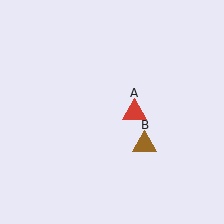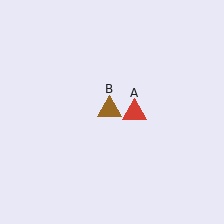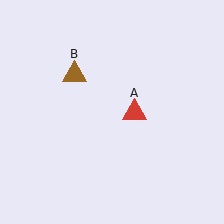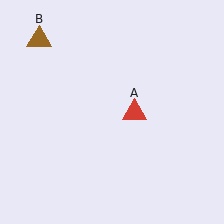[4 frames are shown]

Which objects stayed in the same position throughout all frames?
Red triangle (object A) remained stationary.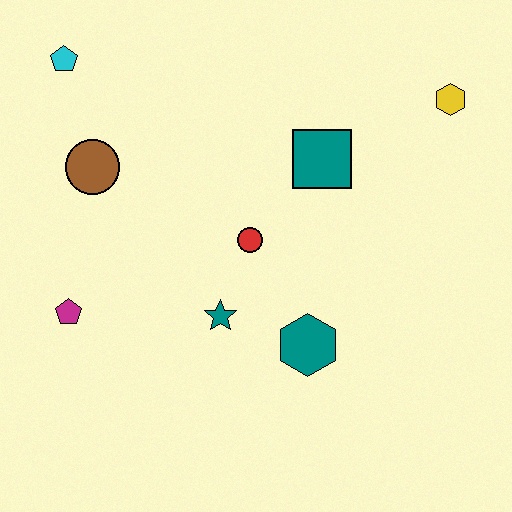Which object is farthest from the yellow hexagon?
The magenta pentagon is farthest from the yellow hexagon.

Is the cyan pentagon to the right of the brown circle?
No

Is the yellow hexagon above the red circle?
Yes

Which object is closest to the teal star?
The red circle is closest to the teal star.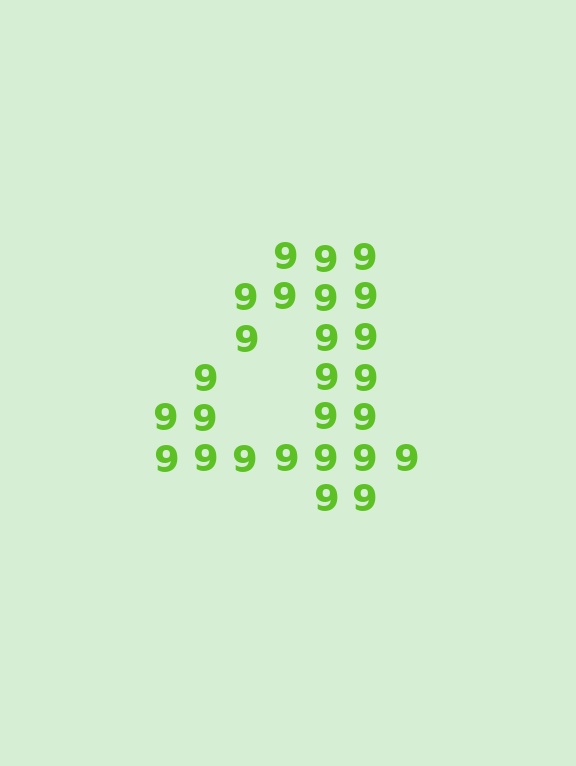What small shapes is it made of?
It is made of small digit 9's.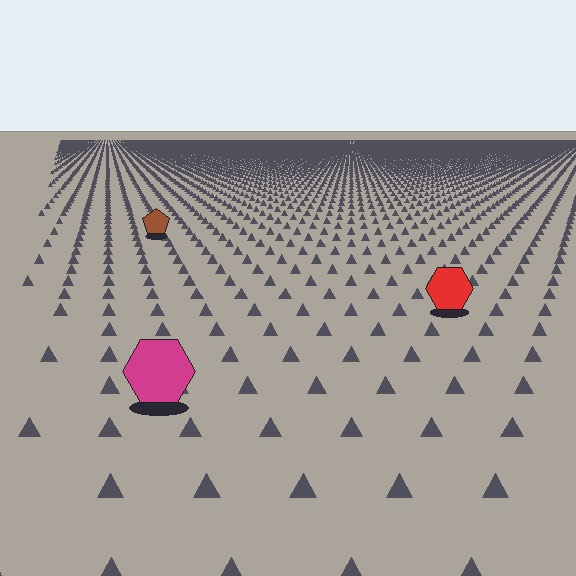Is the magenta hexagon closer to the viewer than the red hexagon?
Yes. The magenta hexagon is closer — you can tell from the texture gradient: the ground texture is coarser near it.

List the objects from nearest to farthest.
From nearest to farthest: the magenta hexagon, the red hexagon, the brown pentagon.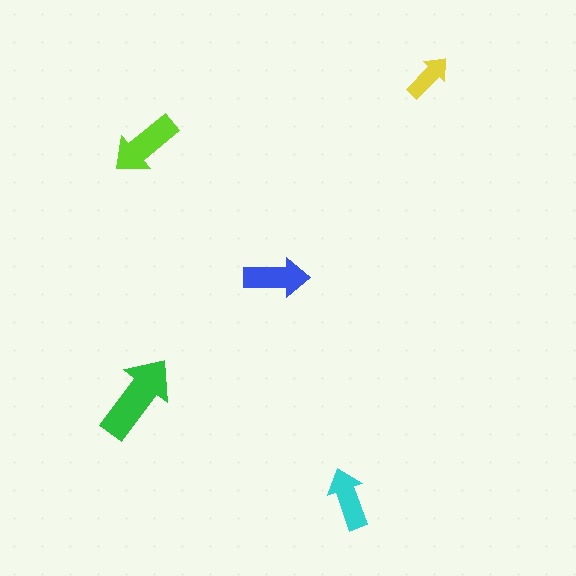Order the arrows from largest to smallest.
the green one, the lime one, the blue one, the cyan one, the yellow one.